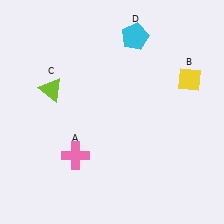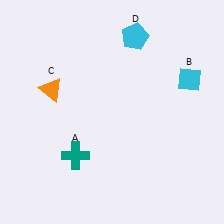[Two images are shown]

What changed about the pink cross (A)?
In Image 1, A is pink. In Image 2, it changed to teal.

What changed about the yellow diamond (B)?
In Image 1, B is yellow. In Image 2, it changed to cyan.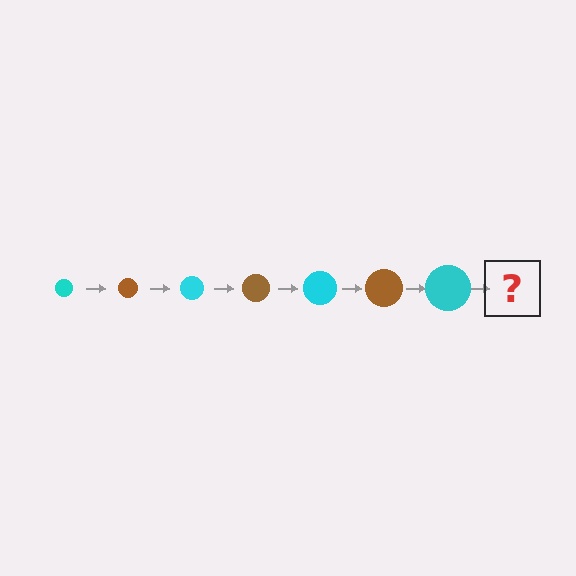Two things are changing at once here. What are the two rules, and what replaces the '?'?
The two rules are that the circle grows larger each step and the color cycles through cyan and brown. The '?' should be a brown circle, larger than the previous one.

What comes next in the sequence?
The next element should be a brown circle, larger than the previous one.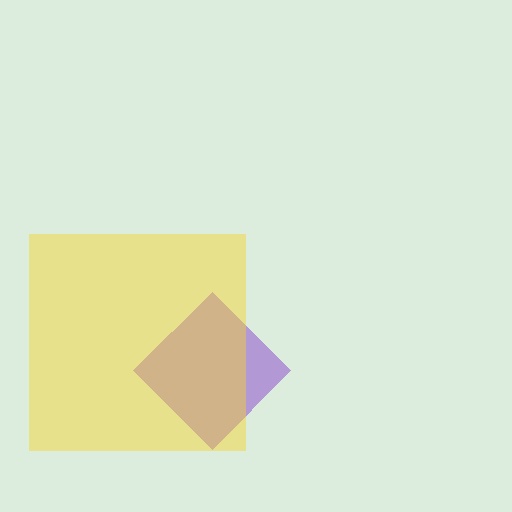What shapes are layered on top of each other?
The layered shapes are: a purple diamond, a yellow square.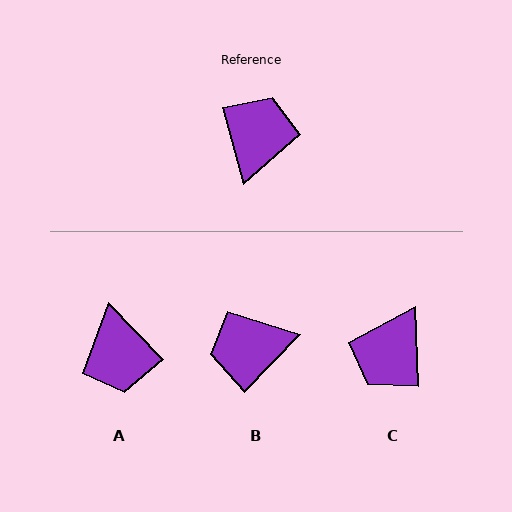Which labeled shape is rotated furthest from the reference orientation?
C, about 167 degrees away.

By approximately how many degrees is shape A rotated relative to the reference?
Approximately 151 degrees clockwise.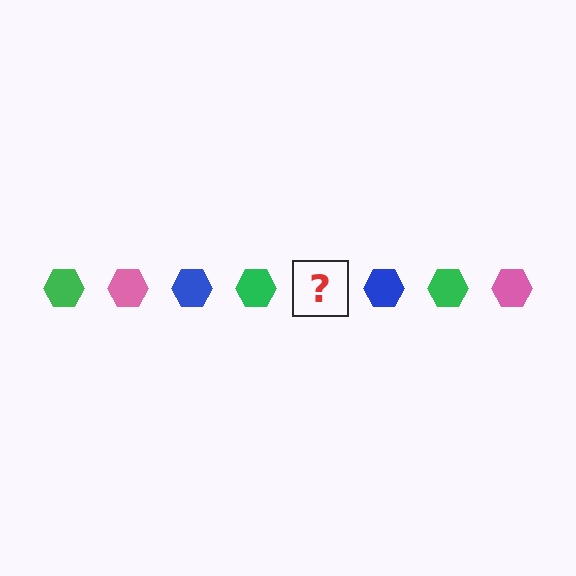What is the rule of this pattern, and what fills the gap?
The rule is that the pattern cycles through green, pink, blue hexagons. The gap should be filled with a pink hexagon.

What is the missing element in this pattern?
The missing element is a pink hexagon.